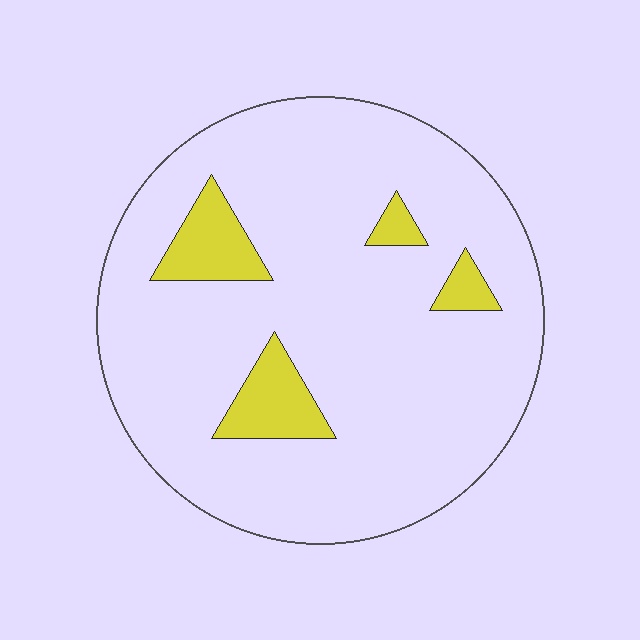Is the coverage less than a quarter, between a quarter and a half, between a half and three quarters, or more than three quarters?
Less than a quarter.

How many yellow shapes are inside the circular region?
4.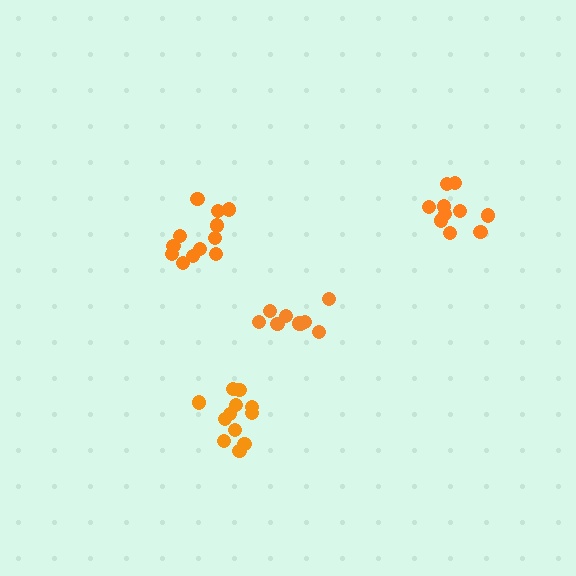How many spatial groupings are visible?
There are 4 spatial groupings.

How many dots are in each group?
Group 1: 9 dots, Group 2: 12 dots, Group 3: 10 dots, Group 4: 12 dots (43 total).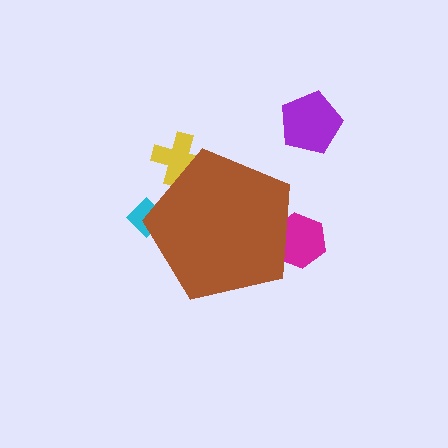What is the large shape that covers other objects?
A brown pentagon.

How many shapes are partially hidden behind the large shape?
3 shapes are partially hidden.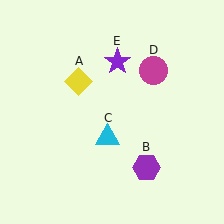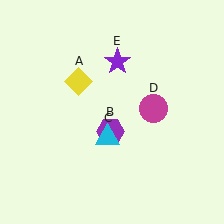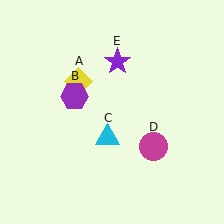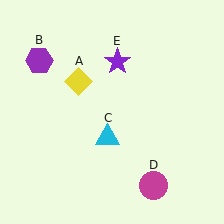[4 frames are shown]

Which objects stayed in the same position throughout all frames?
Yellow diamond (object A) and cyan triangle (object C) and purple star (object E) remained stationary.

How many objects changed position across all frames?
2 objects changed position: purple hexagon (object B), magenta circle (object D).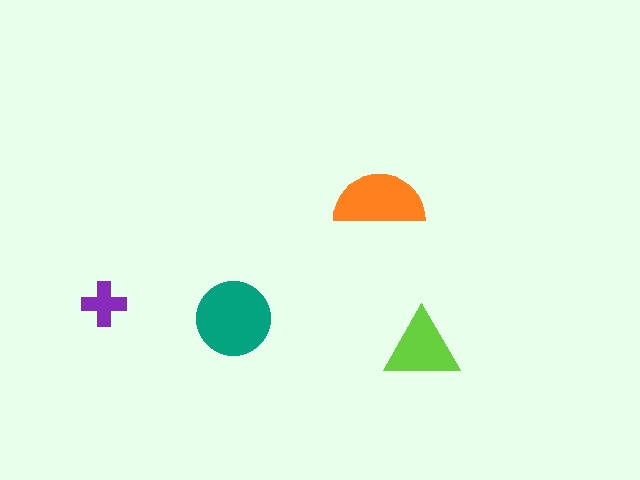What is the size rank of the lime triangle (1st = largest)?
3rd.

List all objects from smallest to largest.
The purple cross, the lime triangle, the orange semicircle, the teal circle.